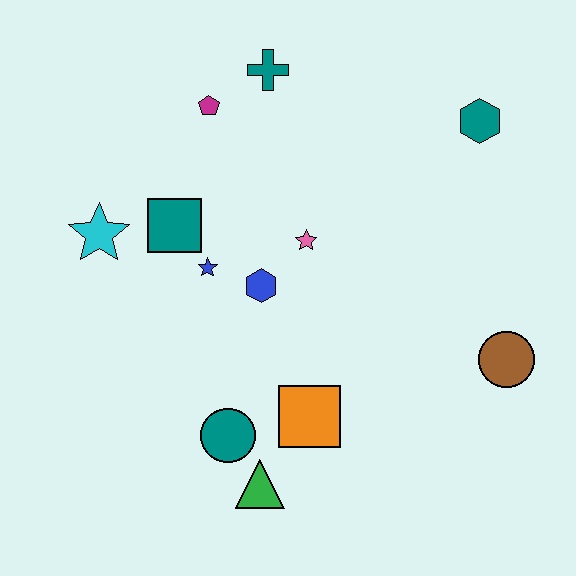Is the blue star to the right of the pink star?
No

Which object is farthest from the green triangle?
The teal hexagon is farthest from the green triangle.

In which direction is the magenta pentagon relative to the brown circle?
The magenta pentagon is to the left of the brown circle.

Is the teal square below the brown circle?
No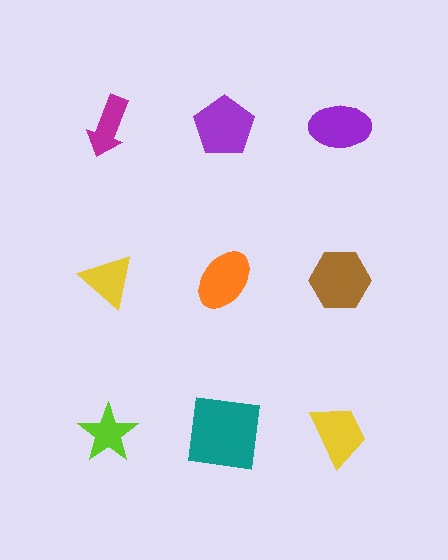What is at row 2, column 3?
A brown hexagon.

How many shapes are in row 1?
3 shapes.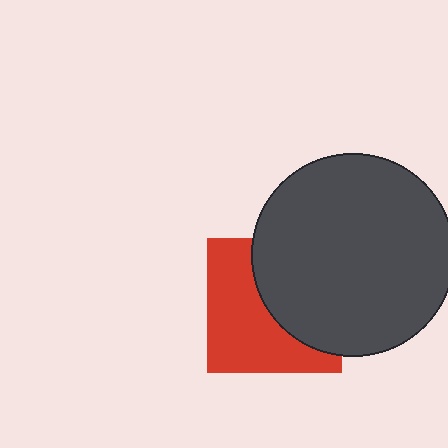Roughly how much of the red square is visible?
About half of it is visible (roughly 53%).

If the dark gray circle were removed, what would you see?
You would see the complete red square.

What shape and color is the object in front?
The object in front is a dark gray circle.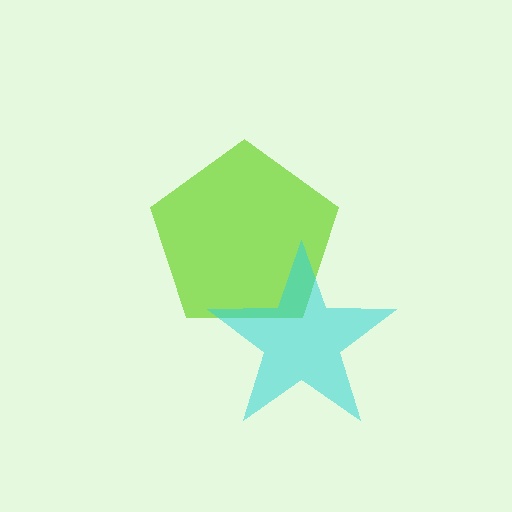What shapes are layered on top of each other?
The layered shapes are: a lime pentagon, a cyan star.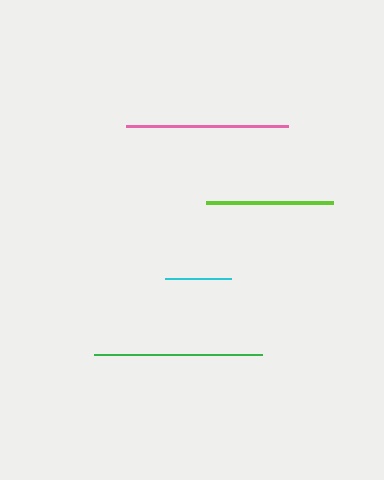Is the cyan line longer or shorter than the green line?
The green line is longer than the cyan line.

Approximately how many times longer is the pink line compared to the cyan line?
The pink line is approximately 2.4 times the length of the cyan line.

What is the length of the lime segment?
The lime segment is approximately 127 pixels long.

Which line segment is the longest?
The green line is the longest at approximately 168 pixels.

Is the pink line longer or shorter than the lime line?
The pink line is longer than the lime line.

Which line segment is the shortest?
The cyan line is the shortest at approximately 67 pixels.